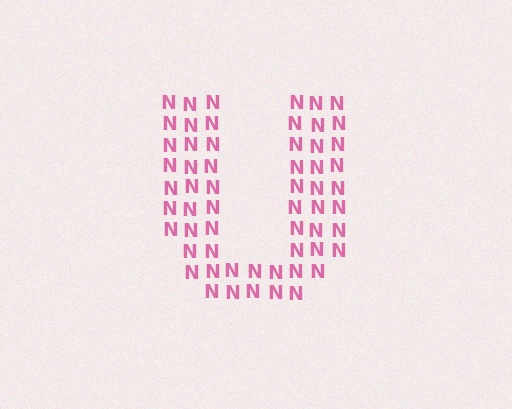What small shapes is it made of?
It is made of small letter N's.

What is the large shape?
The large shape is the letter U.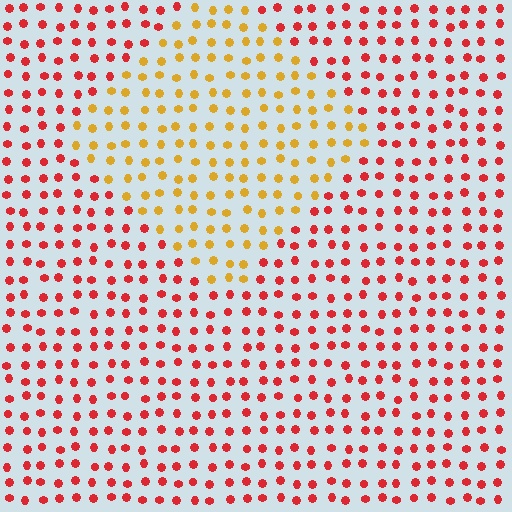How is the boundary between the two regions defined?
The boundary is defined purely by a slight shift in hue (about 46 degrees). Spacing, size, and orientation are identical on both sides.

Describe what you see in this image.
The image is filled with small red elements in a uniform arrangement. A diamond-shaped region is visible where the elements are tinted to a slightly different hue, forming a subtle color boundary.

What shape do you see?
I see a diamond.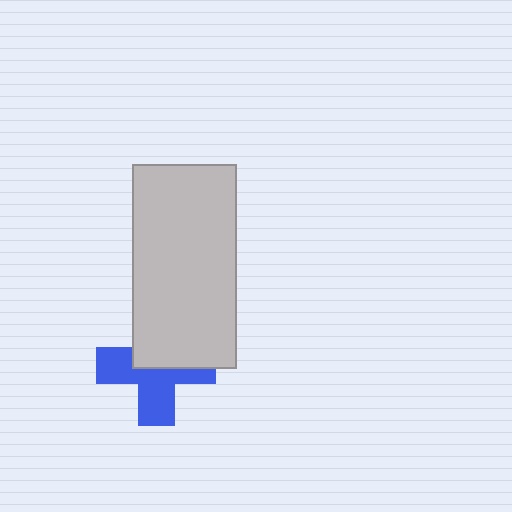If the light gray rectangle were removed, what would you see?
You would see the complete blue cross.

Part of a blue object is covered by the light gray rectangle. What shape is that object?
It is a cross.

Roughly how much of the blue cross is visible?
About half of it is visible (roughly 54%).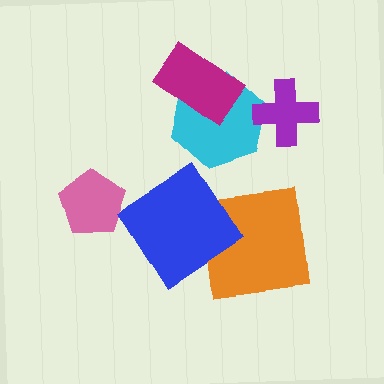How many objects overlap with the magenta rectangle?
1 object overlaps with the magenta rectangle.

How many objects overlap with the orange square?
1 object overlaps with the orange square.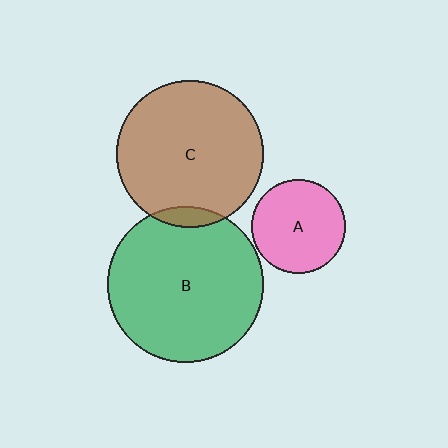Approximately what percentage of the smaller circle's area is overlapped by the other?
Approximately 5%.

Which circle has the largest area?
Circle B (green).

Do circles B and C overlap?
Yes.